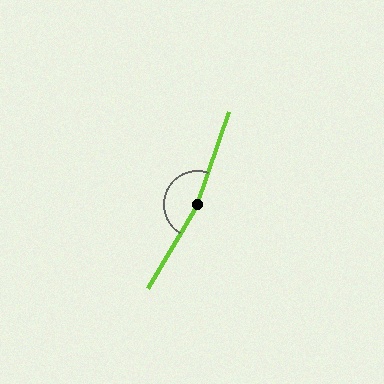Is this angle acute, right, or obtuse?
It is obtuse.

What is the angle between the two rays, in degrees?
Approximately 168 degrees.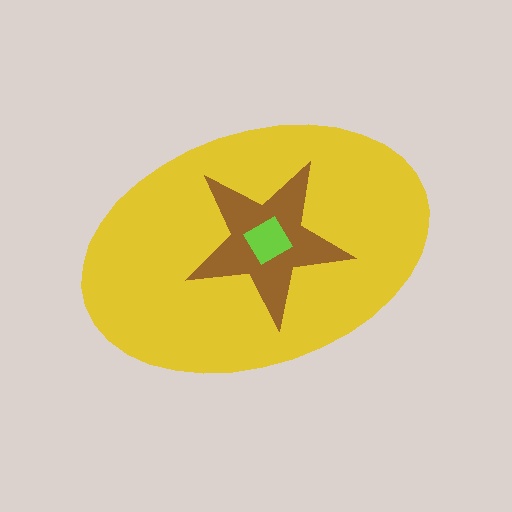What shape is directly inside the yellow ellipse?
The brown star.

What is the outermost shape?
The yellow ellipse.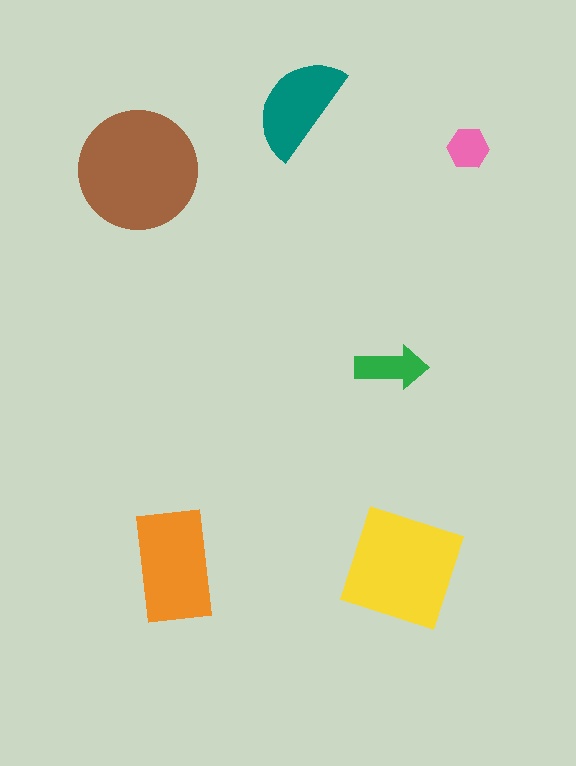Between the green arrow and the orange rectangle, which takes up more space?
The orange rectangle.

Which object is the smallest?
The pink hexagon.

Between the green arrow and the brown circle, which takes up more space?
The brown circle.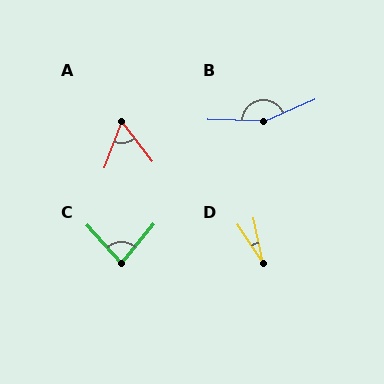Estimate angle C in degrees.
Approximately 81 degrees.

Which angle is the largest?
B, at approximately 155 degrees.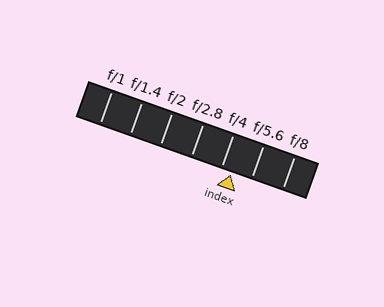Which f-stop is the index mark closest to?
The index mark is closest to f/4.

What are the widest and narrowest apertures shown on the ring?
The widest aperture shown is f/1 and the narrowest is f/8.